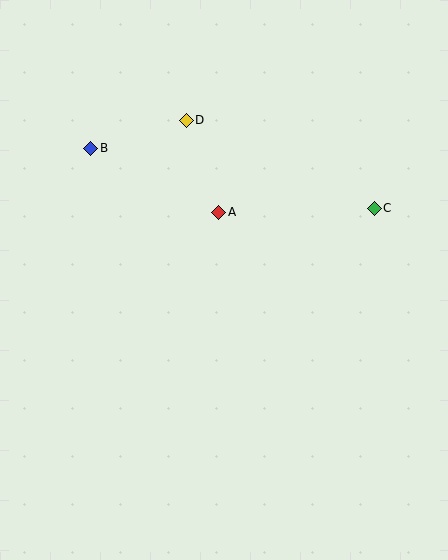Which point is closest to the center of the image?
Point A at (219, 212) is closest to the center.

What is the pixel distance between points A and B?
The distance between A and B is 144 pixels.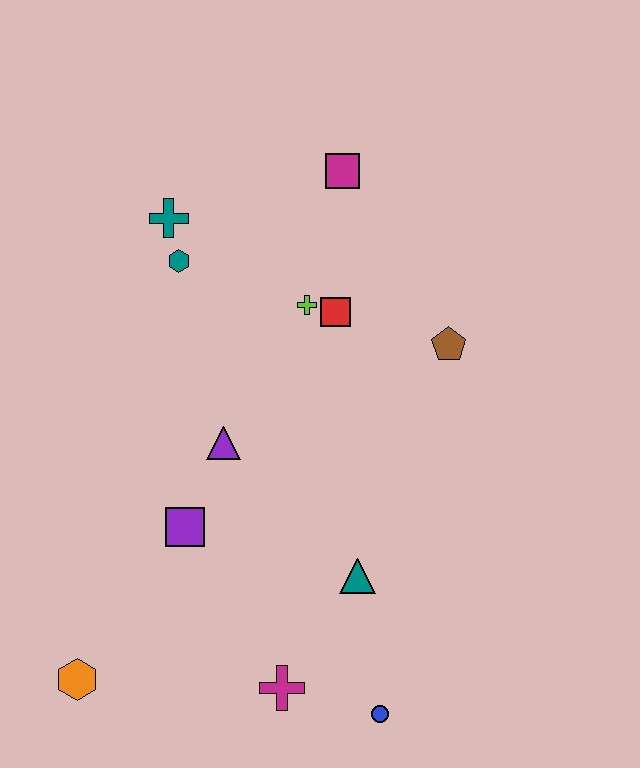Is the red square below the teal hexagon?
Yes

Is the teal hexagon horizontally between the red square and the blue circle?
No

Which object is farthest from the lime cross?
The orange hexagon is farthest from the lime cross.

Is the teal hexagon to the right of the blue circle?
No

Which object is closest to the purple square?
The purple triangle is closest to the purple square.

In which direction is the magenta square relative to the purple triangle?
The magenta square is above the purple triangle.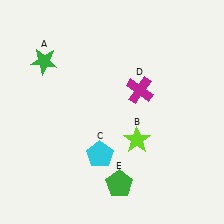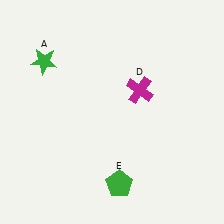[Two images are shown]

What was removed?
The lime star (B), the cyan pentagon (C) were removed in Image 2.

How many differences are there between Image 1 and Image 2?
There are 2 differences between the two images.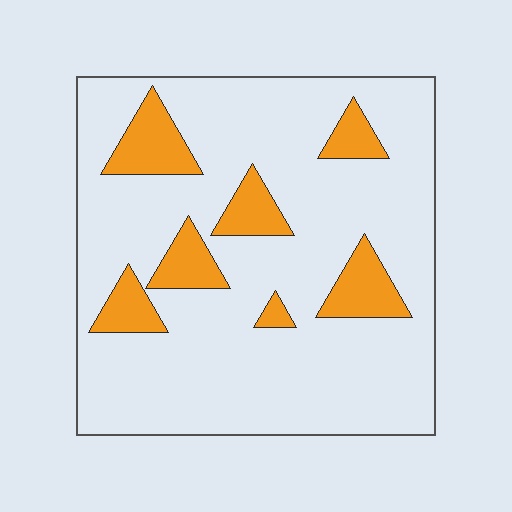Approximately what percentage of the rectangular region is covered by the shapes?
Approximately 15%.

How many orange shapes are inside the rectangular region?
7.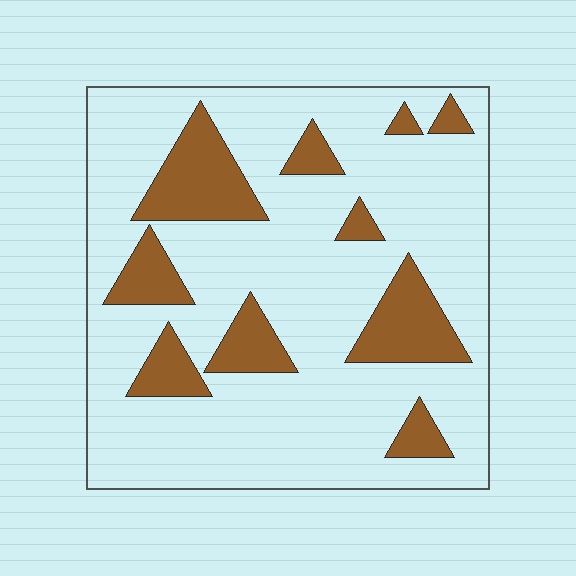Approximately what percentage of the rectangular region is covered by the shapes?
Approximately 20%.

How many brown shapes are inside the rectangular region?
10.